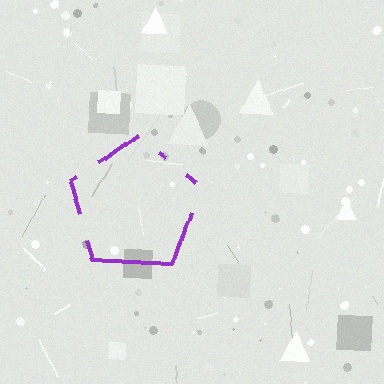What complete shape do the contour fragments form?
The contour fragments form a pentagon.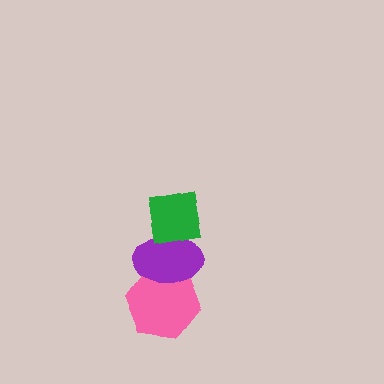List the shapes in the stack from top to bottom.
From top to bottom: the green square, the purple ellipse, the pink hexagon.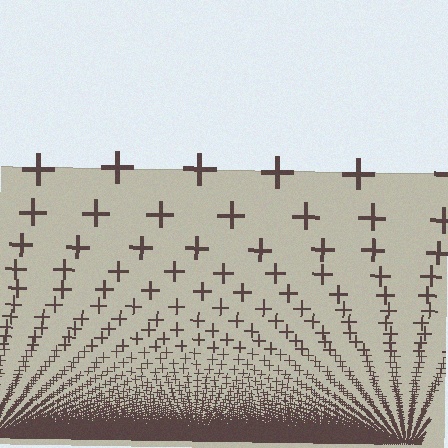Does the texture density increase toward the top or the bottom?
Density increases toward the bottom.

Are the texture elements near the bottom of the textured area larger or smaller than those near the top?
Smaller. The gradient is inverted — elements near the bottom are smaller and denser.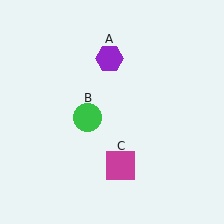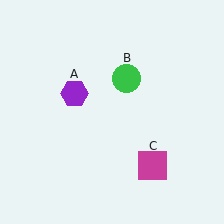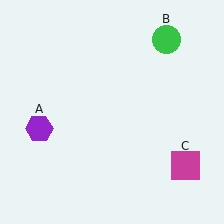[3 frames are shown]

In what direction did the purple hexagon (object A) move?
The purple hexagon (object A) moved down and to the left.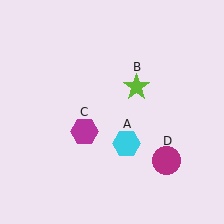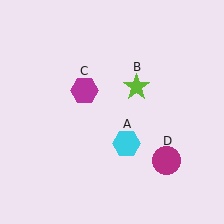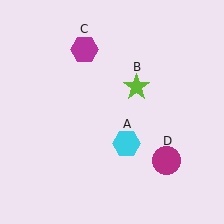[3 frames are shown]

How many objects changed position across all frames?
1 object changed position: magenta hexagon (object C).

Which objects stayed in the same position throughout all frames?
Cyan hexagon (object A) and lime star (object B) and magenta circle (object D) remained stationary.